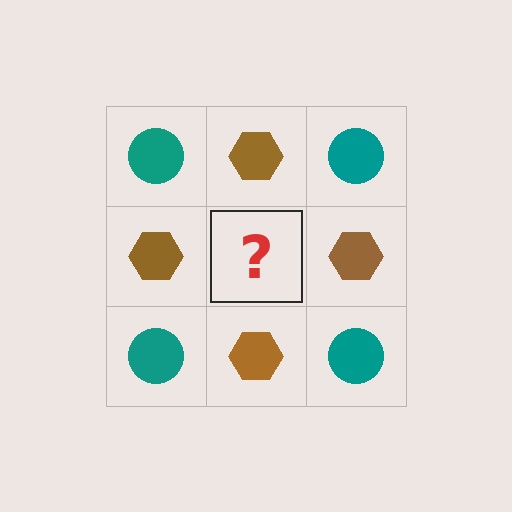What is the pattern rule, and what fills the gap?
The rule is that it alternates teal circle and brown hexagon in a checkerboard pattern. The gap should be filled with a teal circle.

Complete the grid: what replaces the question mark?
The question mark should be replaced with a teal circle.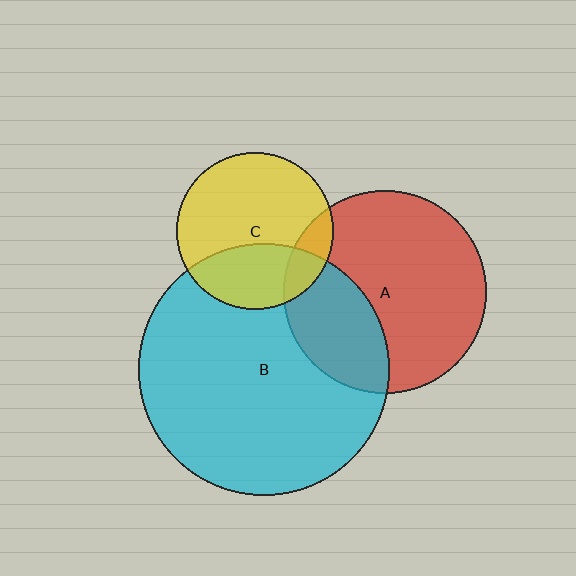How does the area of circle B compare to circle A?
Approximately 1.5 times.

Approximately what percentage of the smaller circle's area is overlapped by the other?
Approximately 35%.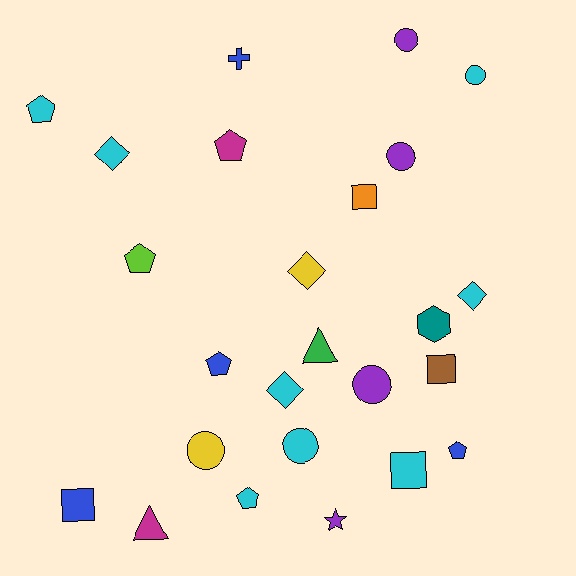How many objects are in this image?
There are 25 objects.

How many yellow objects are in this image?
There are 2 yellow objects.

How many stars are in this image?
There is 1 star.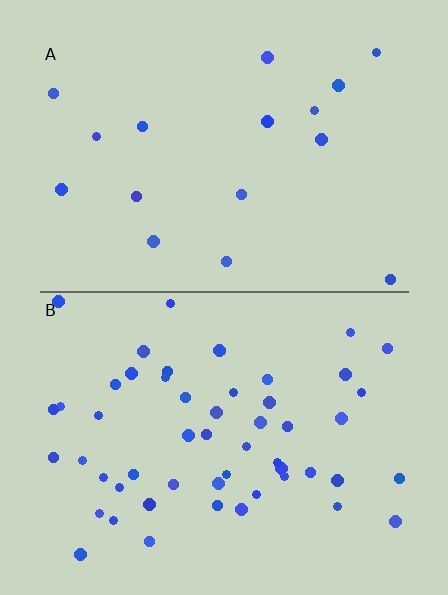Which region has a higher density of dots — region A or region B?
B (the bottom).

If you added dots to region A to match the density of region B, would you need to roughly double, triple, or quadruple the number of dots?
Approximately triple.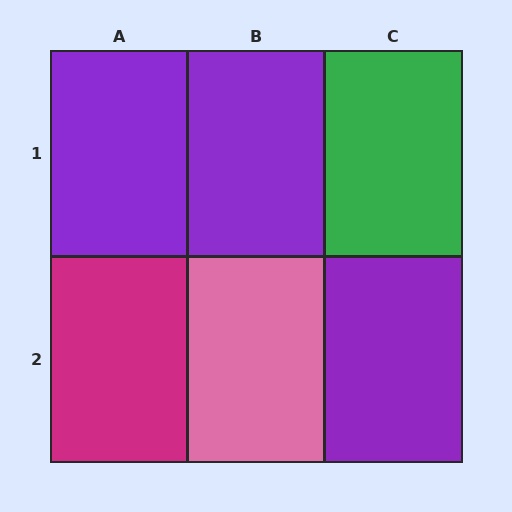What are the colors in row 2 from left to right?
Magenta, pink, purple.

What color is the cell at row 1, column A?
Purple.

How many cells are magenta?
1 cell is magenta.